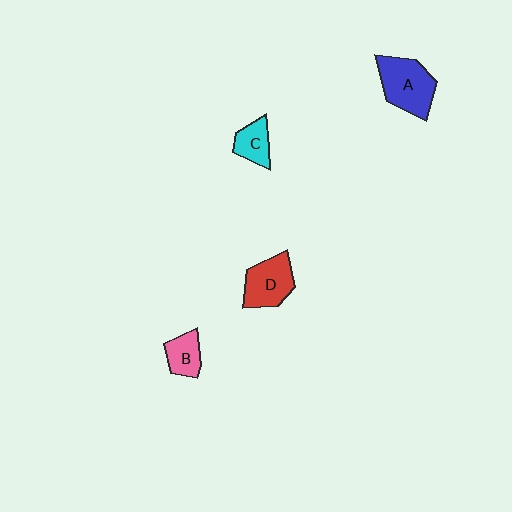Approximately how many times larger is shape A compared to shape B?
Approximately 1.9 times.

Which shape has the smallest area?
Shape C (cyan).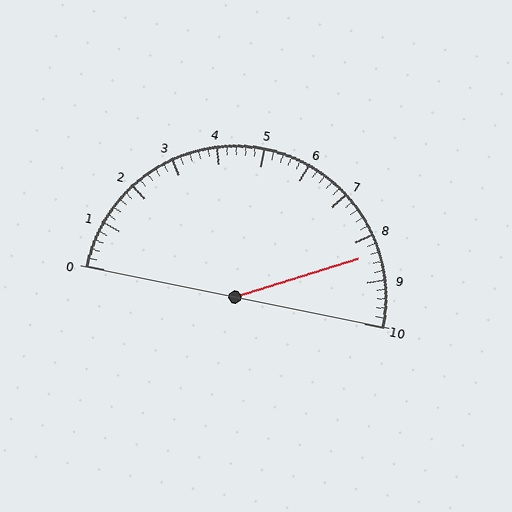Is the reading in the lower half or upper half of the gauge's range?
The reading is in the upper half of the range (0 to 10).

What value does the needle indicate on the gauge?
The needle indicates approximately 8.4.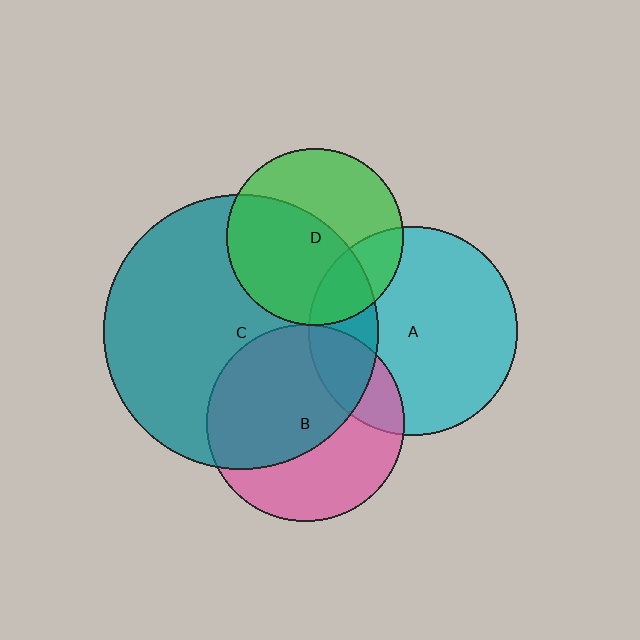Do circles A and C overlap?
Yes.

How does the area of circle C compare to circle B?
Approximately 1.9 times.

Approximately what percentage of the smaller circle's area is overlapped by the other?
Approximately 25%.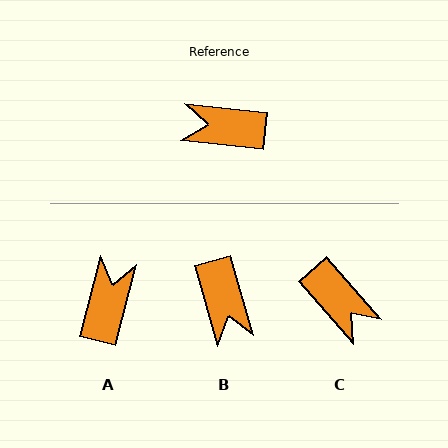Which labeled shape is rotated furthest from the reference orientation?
C, about 137 degrees away.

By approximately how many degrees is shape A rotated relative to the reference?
Approximately 99 degrees clockwise.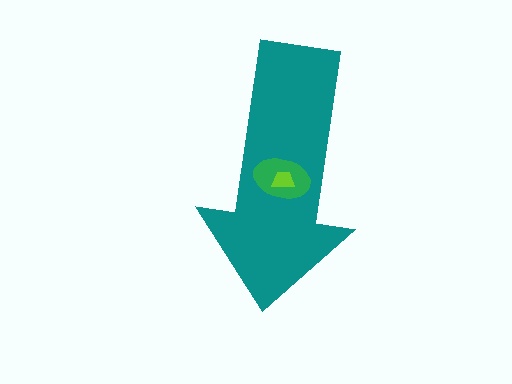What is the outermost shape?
The teal arrow.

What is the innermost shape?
The lime trapezoid.